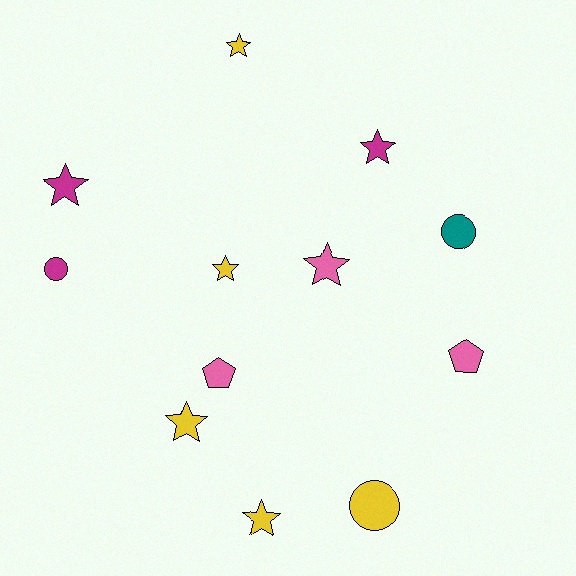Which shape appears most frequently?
Star, with 7 objects.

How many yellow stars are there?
There are 4 yellow stars.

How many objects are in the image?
There are 12 objects.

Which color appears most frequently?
Yellow, with 5 objects.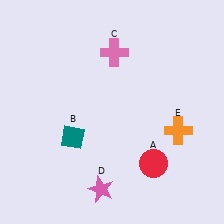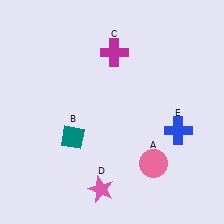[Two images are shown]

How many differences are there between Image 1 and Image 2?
There are 3 differences between the two images.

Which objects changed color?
A changed from red to pink. C changed from pink to magenta. E changed from orange to blue.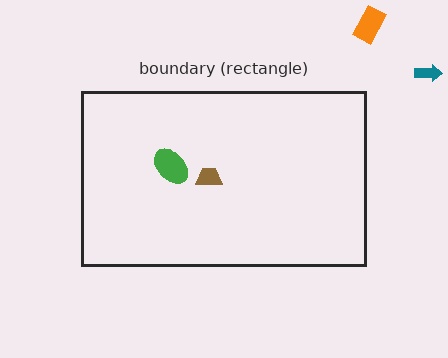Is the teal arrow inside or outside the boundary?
Outside.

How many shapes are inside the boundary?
2 inside, 2 outside.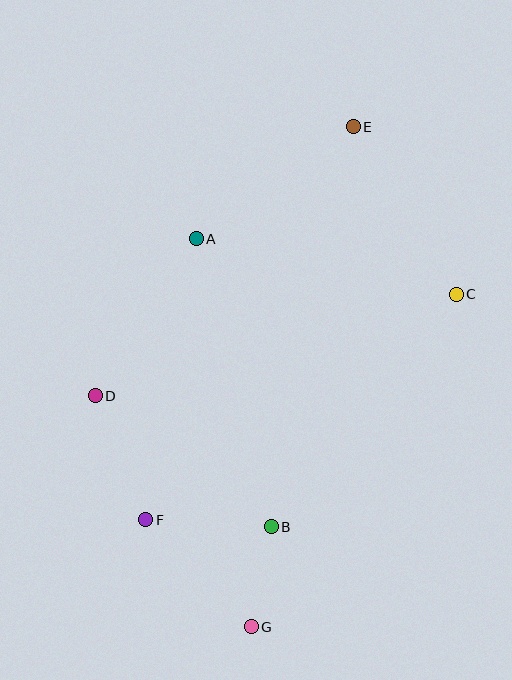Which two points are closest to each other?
Points B and G are closest to each other.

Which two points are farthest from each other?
Points E and G are farthest from each other.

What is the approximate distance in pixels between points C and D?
The distance between C and D is approximately 375 pixels.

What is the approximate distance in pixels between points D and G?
The distance between D and G is approximately 279 pixels.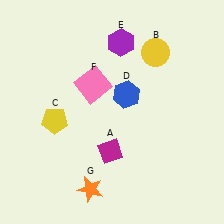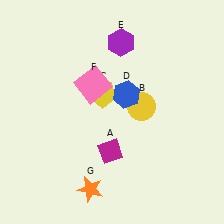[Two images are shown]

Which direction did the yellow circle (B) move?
The yellow circle (B) moved down.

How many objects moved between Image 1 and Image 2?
2 objects moved between the two images.